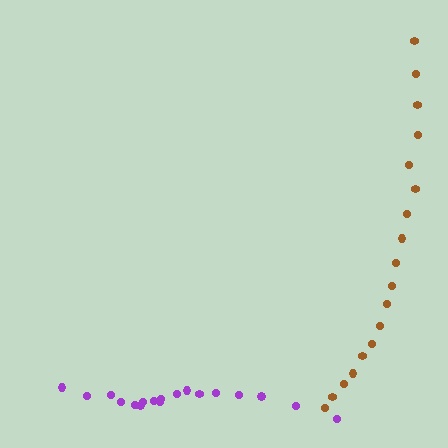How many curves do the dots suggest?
There are 2 distinct paths.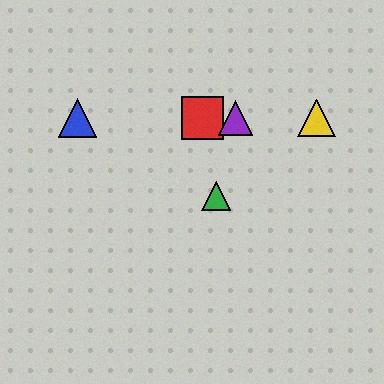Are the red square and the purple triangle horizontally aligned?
Yes, both are at y≈118.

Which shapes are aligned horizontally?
The red square, the blue triangle, the yellow triangle, the purple triangle are aligned horizontally.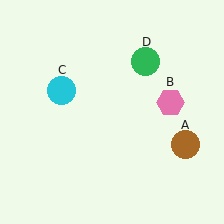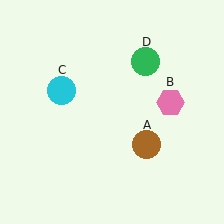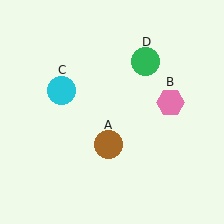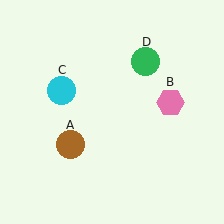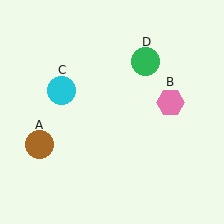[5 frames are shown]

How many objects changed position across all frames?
1 object changed position: brown circle (object A).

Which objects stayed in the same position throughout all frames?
Pink hexagon (object B) and cyan circle (object C) and green circle (object D) remained stationary.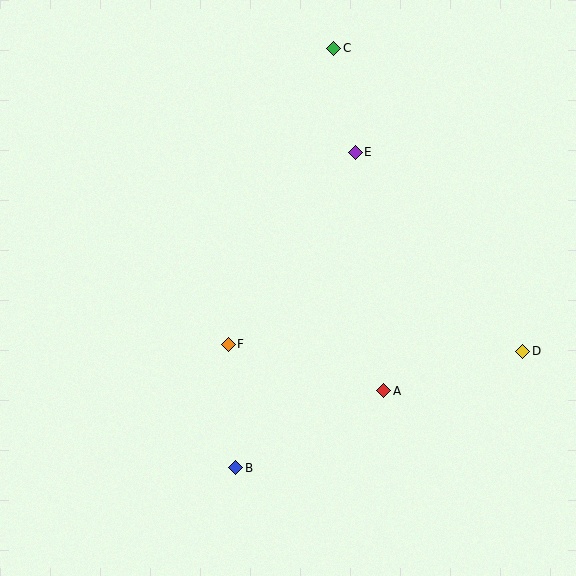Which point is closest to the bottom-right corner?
Point D is closest to the bottom-right corner.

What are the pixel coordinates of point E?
Point E is at (355, 152).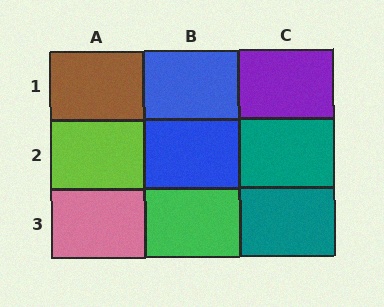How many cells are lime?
1 cell is lime.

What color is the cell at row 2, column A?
Lime.